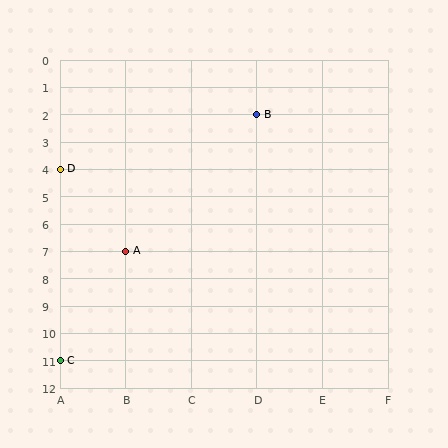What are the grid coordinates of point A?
Point A is at grid coordinates (B, 7).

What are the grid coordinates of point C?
Point C is at grid coordinates (A, 11).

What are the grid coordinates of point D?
Point D is at grid coordinates (A, 4).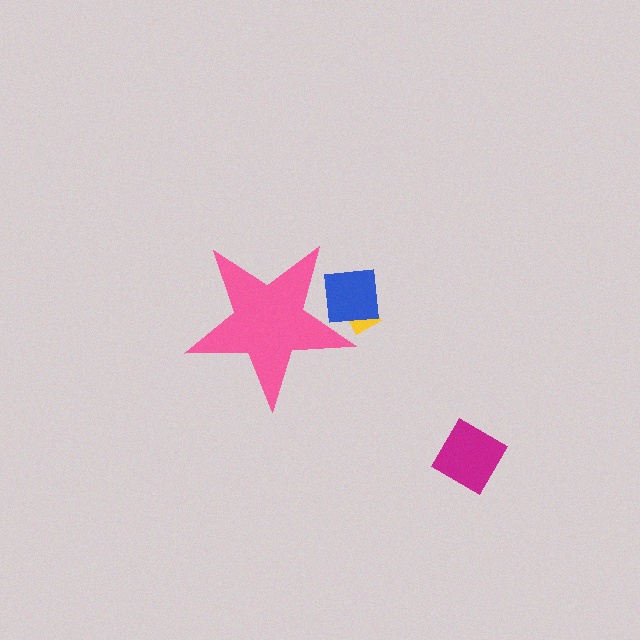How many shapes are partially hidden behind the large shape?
2 shapes are partially hidden.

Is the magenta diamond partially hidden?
No, the magenta diamond is fully visible.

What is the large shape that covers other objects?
A pink star.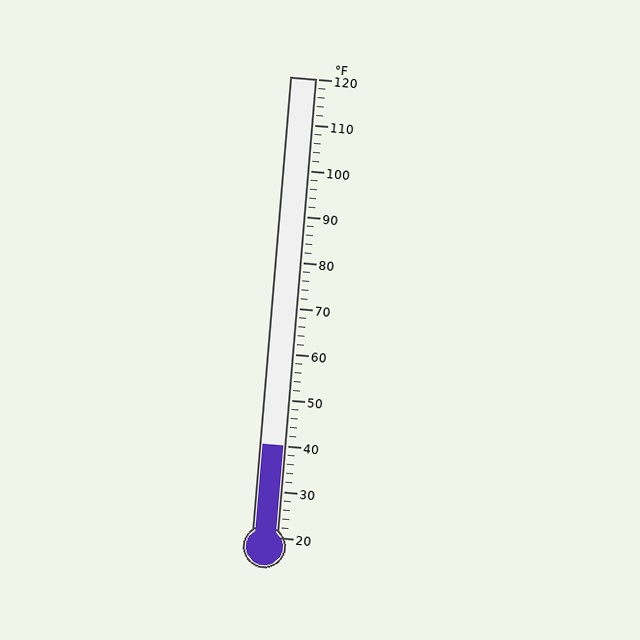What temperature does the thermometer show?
The thermometer shows approximately 40°F.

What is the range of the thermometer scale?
The thermometer scale ranges from 20°F to 120°F.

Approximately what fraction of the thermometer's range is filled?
The thermometer is filled to approximately 20% of its range.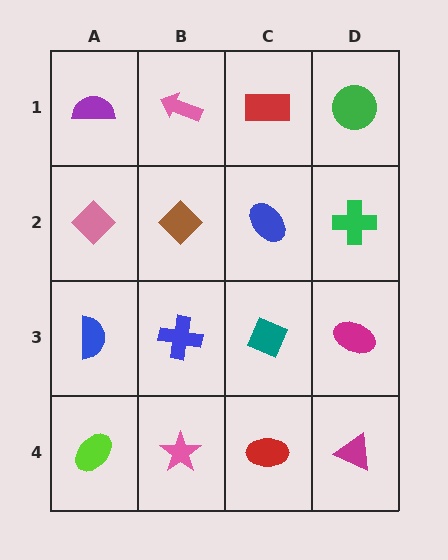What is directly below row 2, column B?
A blue cross.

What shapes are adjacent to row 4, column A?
A blue semicircle (row 3, column A), a pink star (row 4, column B).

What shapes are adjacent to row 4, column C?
A teal diamond (row 3, column C), a pink star (row 4, column B), a magenta triangle (row 4, column D).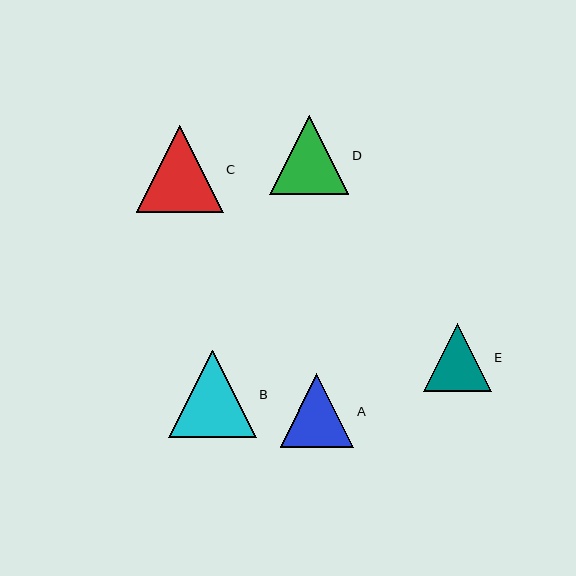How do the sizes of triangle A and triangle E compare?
Triangle A and triangle E are approximately the same size.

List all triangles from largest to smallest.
From largest to smallest: B, C, D, A, E.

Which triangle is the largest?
Triangle B is the largest with a size of approximately 88 pixels.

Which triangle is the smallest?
Triangle E is the smallest with a size of approximately 67 pixels.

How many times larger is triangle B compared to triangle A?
Triangle B is approximately 1.2 times the size of triangle A.